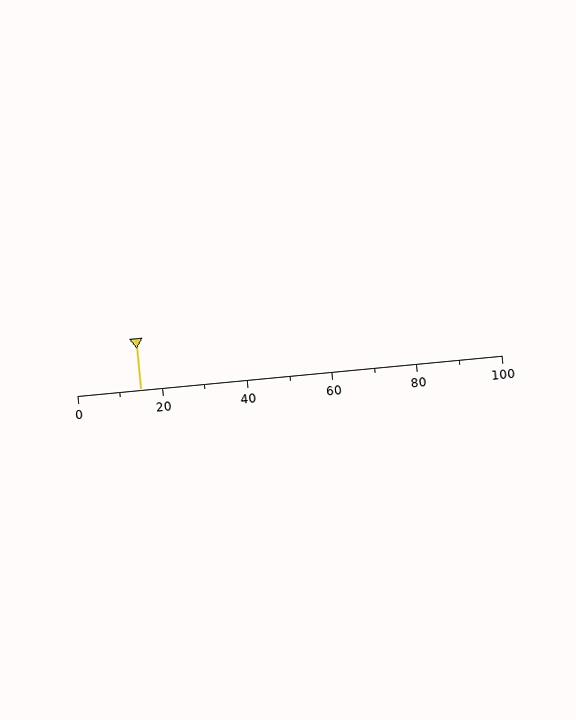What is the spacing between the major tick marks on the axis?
The major ticks are spaced 20 apart.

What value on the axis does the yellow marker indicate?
The marker indicates approximately 15.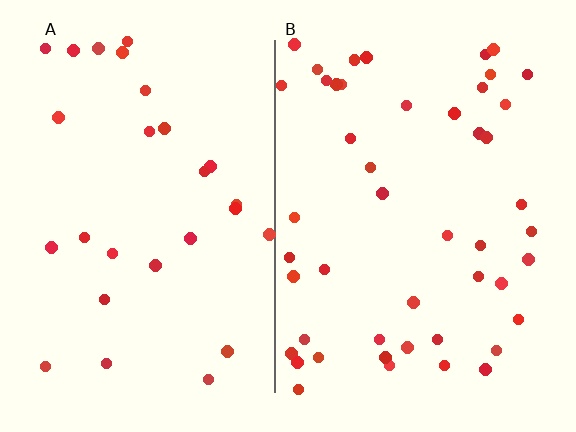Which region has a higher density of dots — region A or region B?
B (the right).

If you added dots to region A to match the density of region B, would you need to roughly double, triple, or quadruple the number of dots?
Approximately double.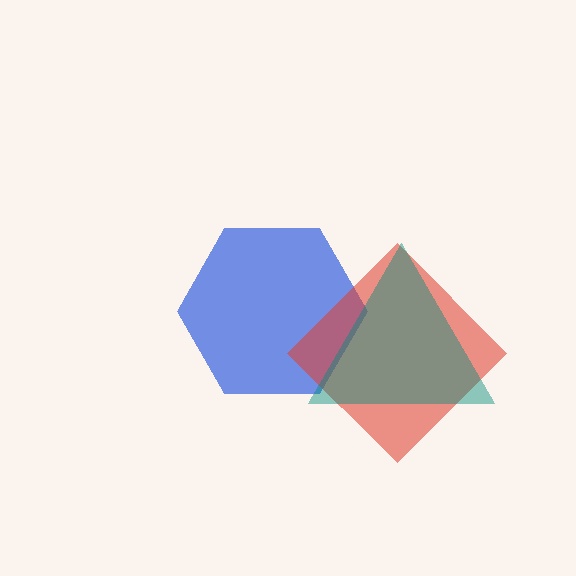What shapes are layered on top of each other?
The layered shapes are: a blue hexagon, a red diamond, a teal triangle.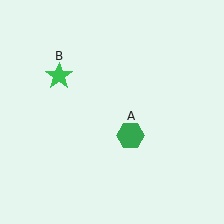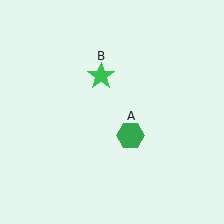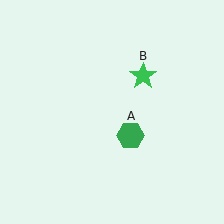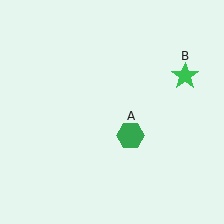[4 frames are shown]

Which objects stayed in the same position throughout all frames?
Green hexagon (object A) remained stationary.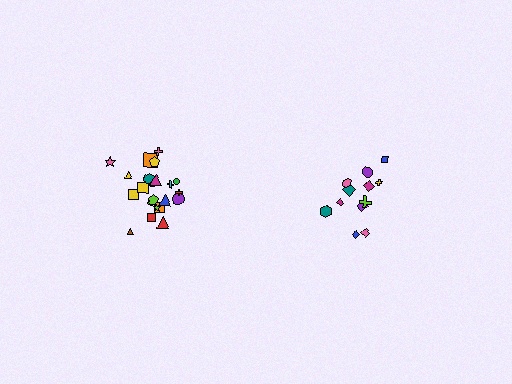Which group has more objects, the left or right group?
The left group.